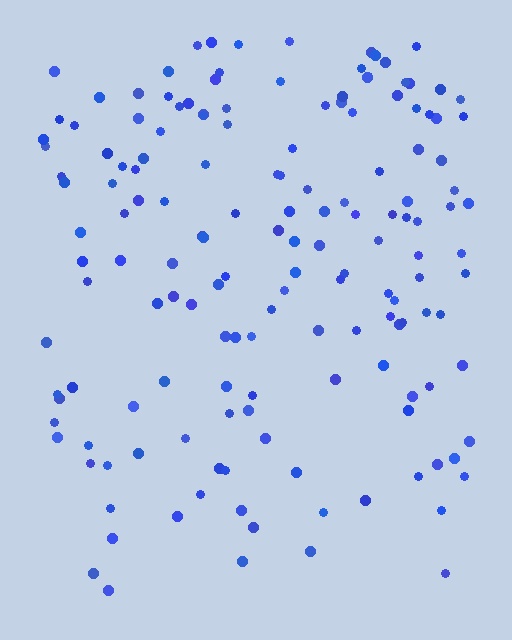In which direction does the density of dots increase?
From bottom to top, with the top side densest.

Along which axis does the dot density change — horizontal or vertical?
Vertical.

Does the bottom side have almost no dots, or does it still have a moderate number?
Still a moderate number, just noticeably fewer than the top.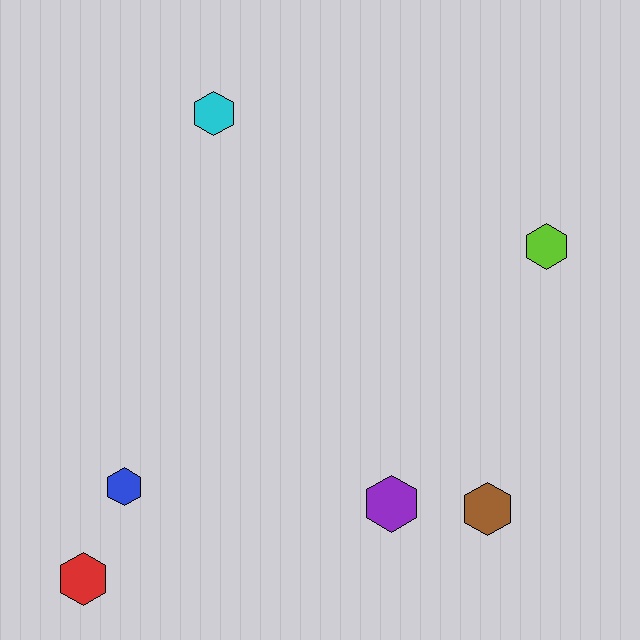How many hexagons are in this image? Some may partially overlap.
There are 6 hexagons.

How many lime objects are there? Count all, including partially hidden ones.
There is 1 lime object.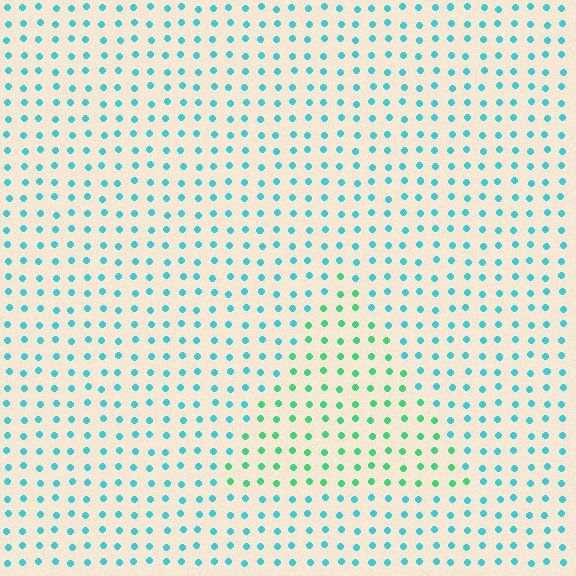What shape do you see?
I see a triangle.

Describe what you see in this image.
The image is filled with small cyan elements in a uniform arrangement. A triangle-shaped region is visible where the elements are tinted to a slightly different hue, forming a subtle color boundary.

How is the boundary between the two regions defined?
The boundary is defined purely by a slight shift in hue (about 41 degrees). Spacing, size, and orientation are identical on both sides.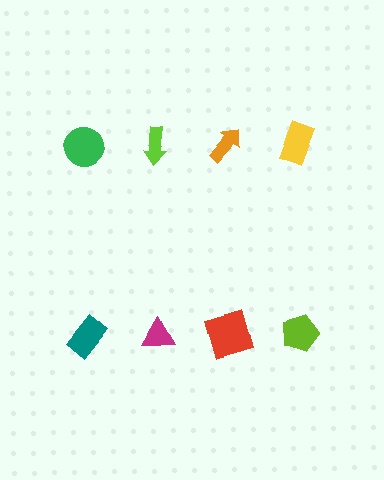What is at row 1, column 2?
A lime arrow.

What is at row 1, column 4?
A yellow rectangle.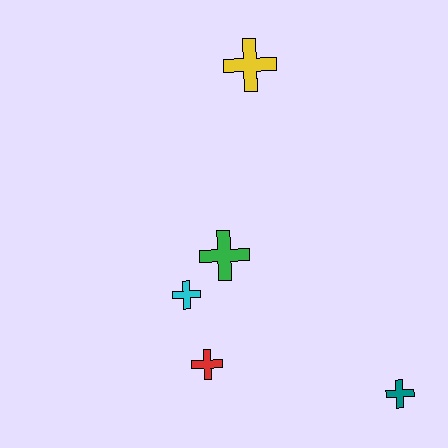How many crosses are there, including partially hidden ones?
There are 5 crosses.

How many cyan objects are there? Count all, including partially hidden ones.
There is 1 cyan object.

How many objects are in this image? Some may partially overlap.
There are 5 objects.